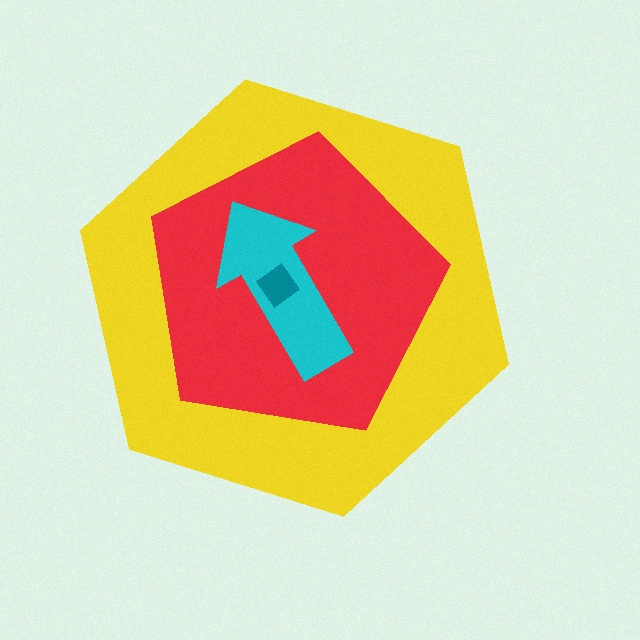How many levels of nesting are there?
4.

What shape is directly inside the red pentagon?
The cyan arrow.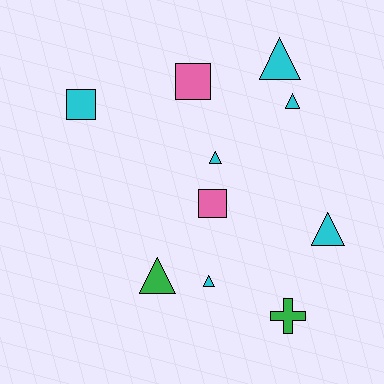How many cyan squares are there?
There is 1 cyan square.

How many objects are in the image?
There are 10 objects.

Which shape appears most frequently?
Triangle, with 6 objects.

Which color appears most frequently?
Cyan, with 6 objects.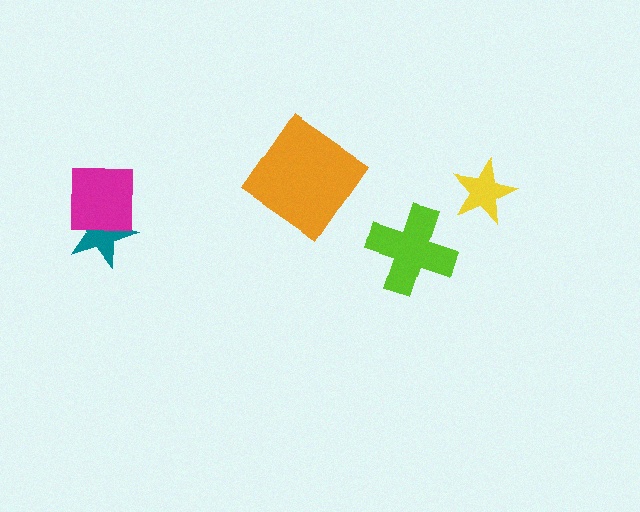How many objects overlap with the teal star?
1 object overlaps with the teal star.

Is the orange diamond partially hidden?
No, no other shape covers it.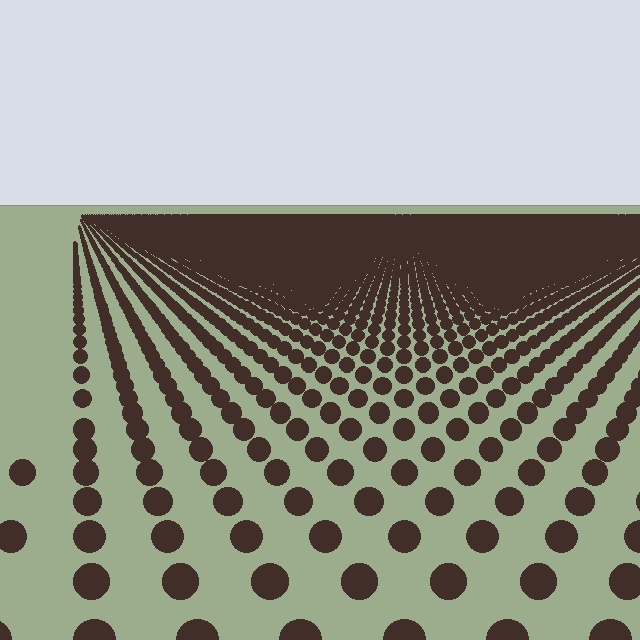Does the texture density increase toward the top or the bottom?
Density increases toward the top.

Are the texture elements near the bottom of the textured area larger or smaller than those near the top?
Larger. Near the bottom, elements are closer to the viewer and appear at a bigger on-screen size.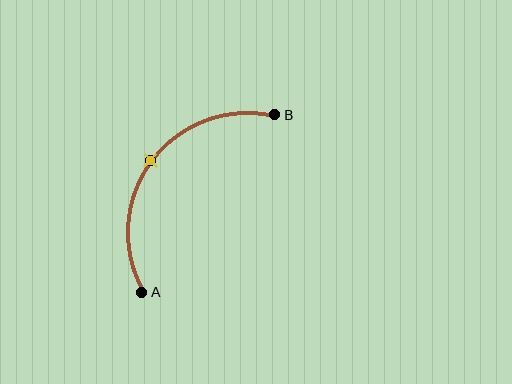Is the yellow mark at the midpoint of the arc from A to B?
Yes. The yellow mark lies on the arc at equal arc-length from both A and B — it is the arc midpoint.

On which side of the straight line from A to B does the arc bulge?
The arc bulges above and to the left of the straight line connecting A and B.